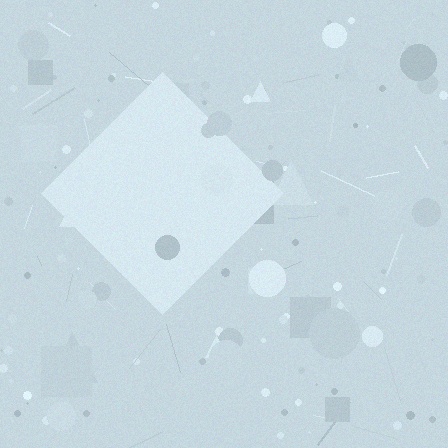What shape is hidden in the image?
A diamond is hidden in the image.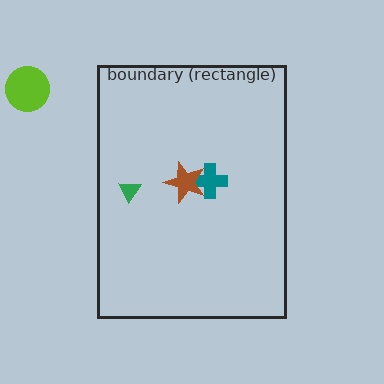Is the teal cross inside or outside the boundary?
Inside.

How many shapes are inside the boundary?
3 inside, 1 outside.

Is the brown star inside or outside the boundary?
Inside.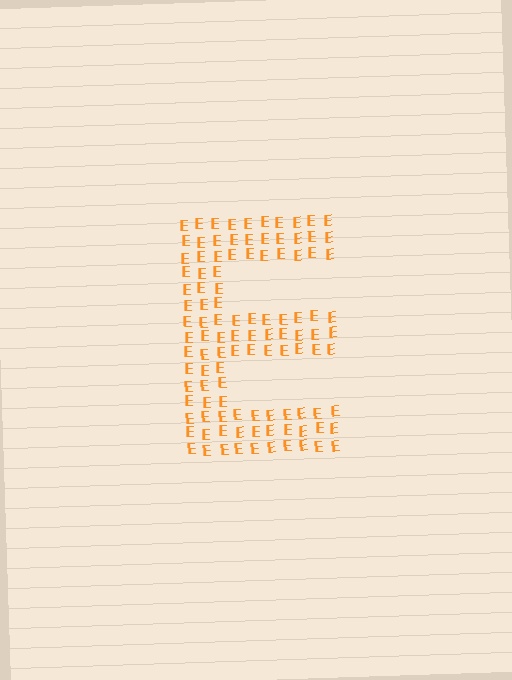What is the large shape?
The large shape is the letter E.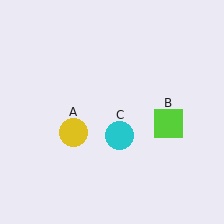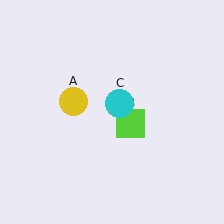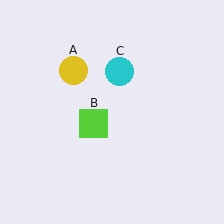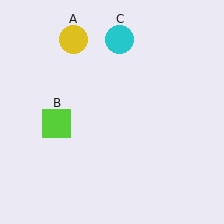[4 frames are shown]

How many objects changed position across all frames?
3 objects changed position: yellow circle (object A), lime square (object B), cyan circle (object C).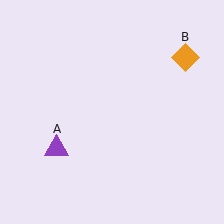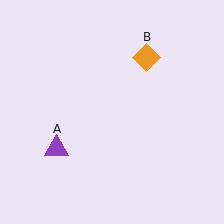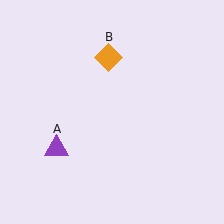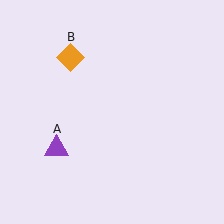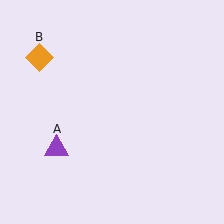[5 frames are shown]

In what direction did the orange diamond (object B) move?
The orange diamond (object B) moved left.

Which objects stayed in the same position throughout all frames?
Purple triangle (object A) remained stationary.